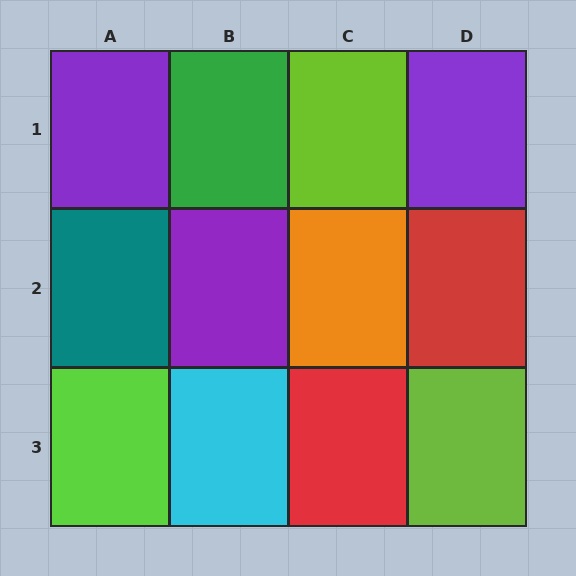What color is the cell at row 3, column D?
Lime.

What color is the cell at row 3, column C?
Red.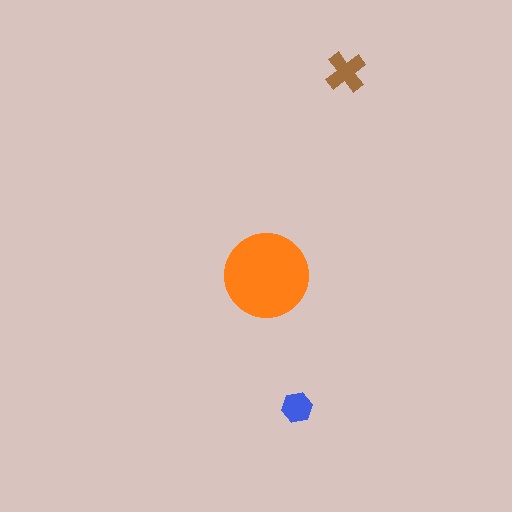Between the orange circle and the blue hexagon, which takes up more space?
The orange circle.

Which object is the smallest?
The blue hexagon.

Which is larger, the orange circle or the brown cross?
The orange circle.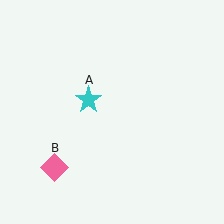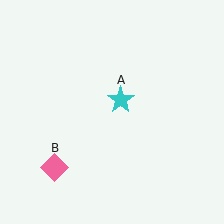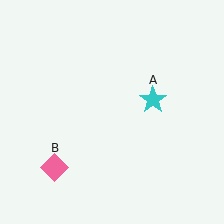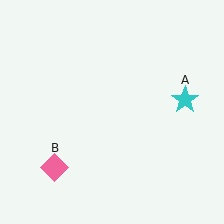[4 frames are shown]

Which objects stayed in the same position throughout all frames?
Pink diamond (object B) remained stationary.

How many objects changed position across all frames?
1 object changed position: cyan star (object A).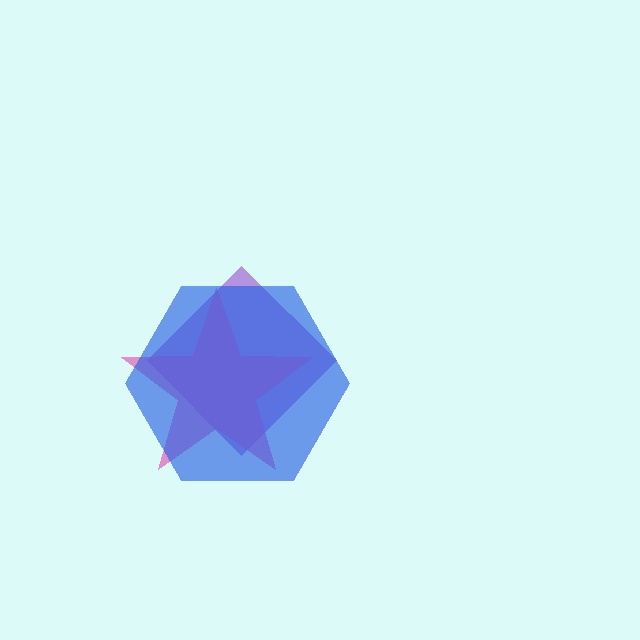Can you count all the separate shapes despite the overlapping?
Yes, there are 3 separate shapes.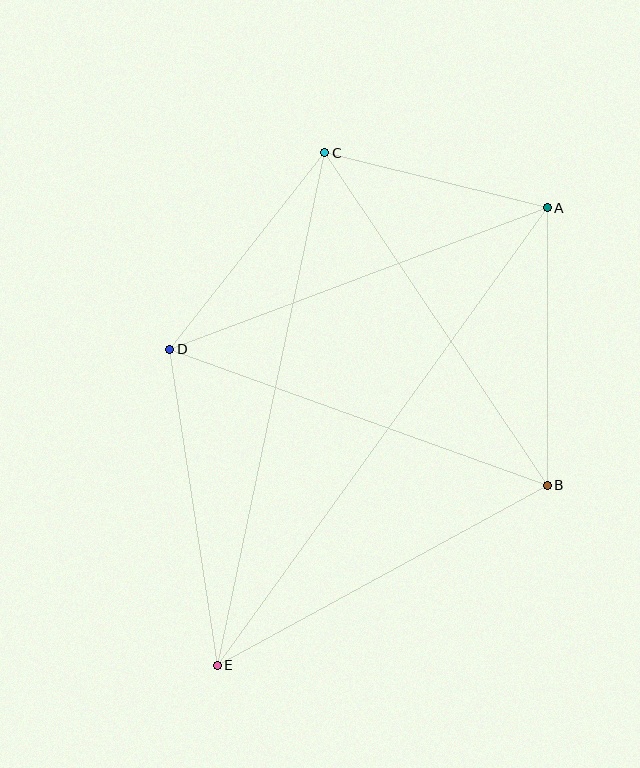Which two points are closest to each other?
Points A and C are closest to each other.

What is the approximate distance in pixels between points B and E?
The distance between B and E is approximately 376 pixels.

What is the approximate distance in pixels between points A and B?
The distance between A and B is approximately 277 pixels.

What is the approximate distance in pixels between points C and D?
The distance between C and D is approximately 251 pixels.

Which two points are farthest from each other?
Points A and E are farthest from each other.